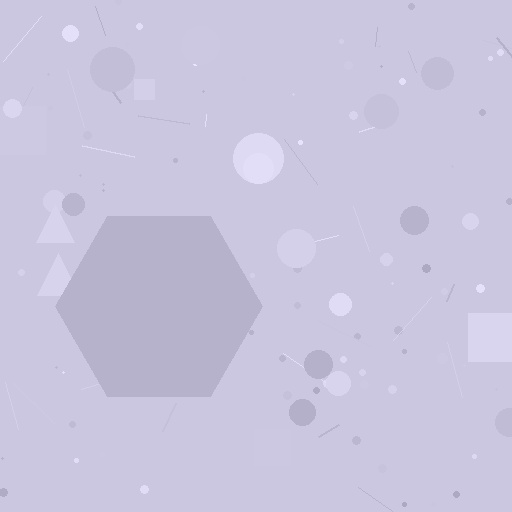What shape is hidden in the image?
A hexagon is hidden in the image.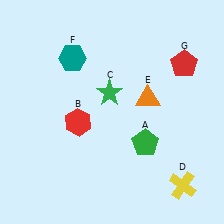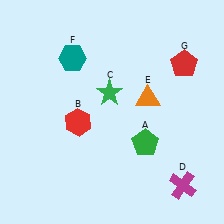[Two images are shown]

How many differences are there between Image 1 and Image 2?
There is 1 difference between the two images.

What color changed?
The cross (D) changed from yellow in Image 1 to magenta in Image 2.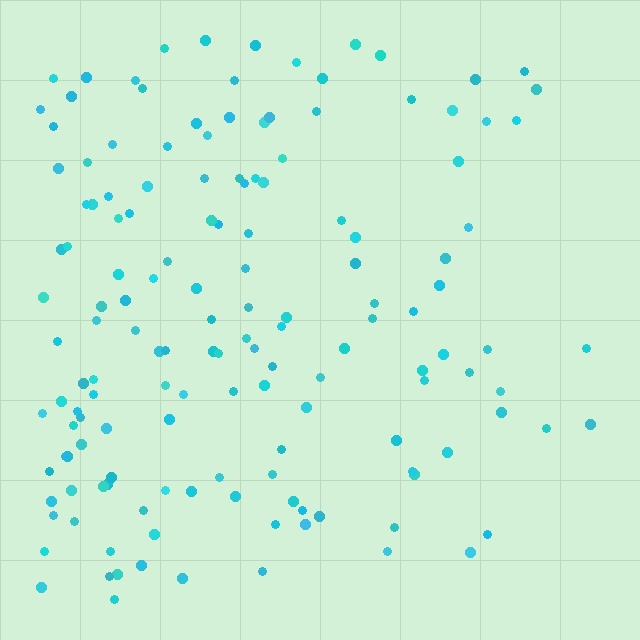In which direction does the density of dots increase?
From right to left, with the left side densest.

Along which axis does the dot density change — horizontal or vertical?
Horizontal.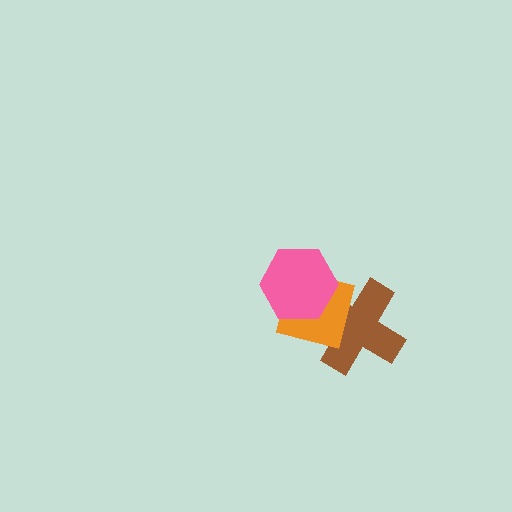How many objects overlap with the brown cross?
2 objects overlap with the brown cross.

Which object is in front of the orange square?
The pink hexagon is in front of the orange square.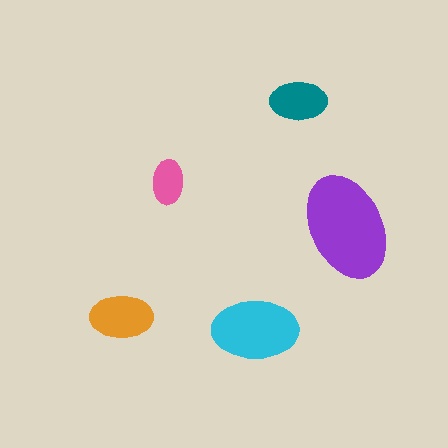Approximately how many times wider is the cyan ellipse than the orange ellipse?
About 1.5 times wider.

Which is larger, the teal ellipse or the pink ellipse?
The teal one.